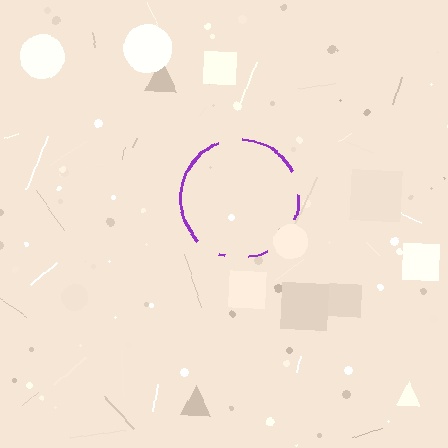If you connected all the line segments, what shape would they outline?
They would outline a circle.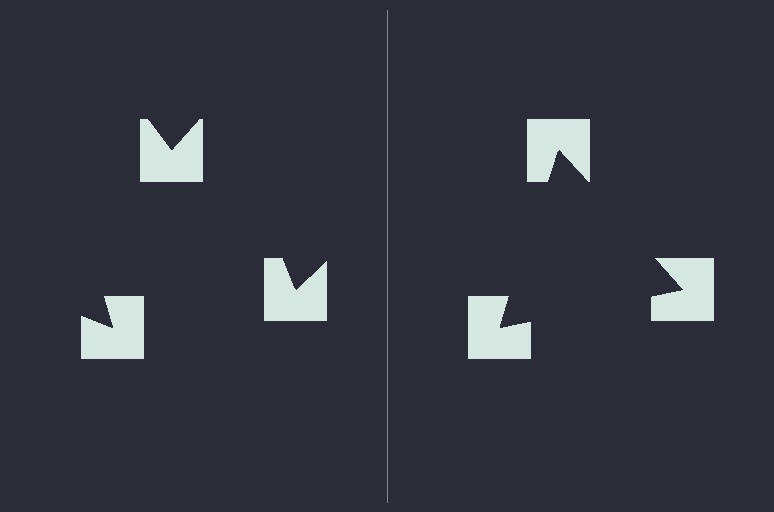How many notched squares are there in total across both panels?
6 — 3 on each side.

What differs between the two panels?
The notched squares are positioned identically on both sides; only the wedge orientations differ. On the right they align to a triangle; on the left they are misaligned.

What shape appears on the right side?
An illusory triangle.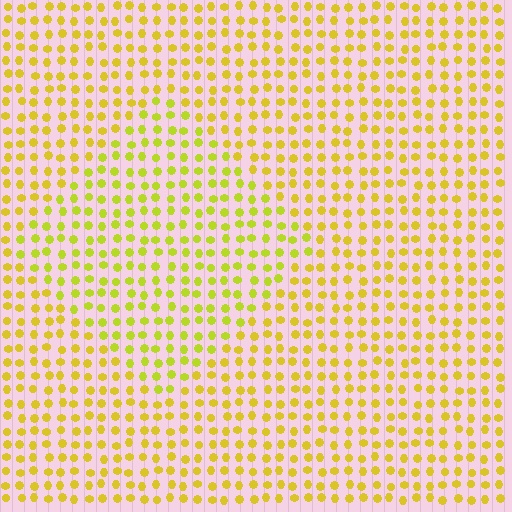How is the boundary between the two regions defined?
The boundary is defined purely by a slight shift in hue (about 19 degrees). Spacing, size, and orientation are identical on both sides.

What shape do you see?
I see a diamond.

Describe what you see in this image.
The image is filled with small yellow elements in a uniform arrangement. A diamond-shaped region is visible where the elements are tinted to a slightly different hue, forming a subtle color boundary.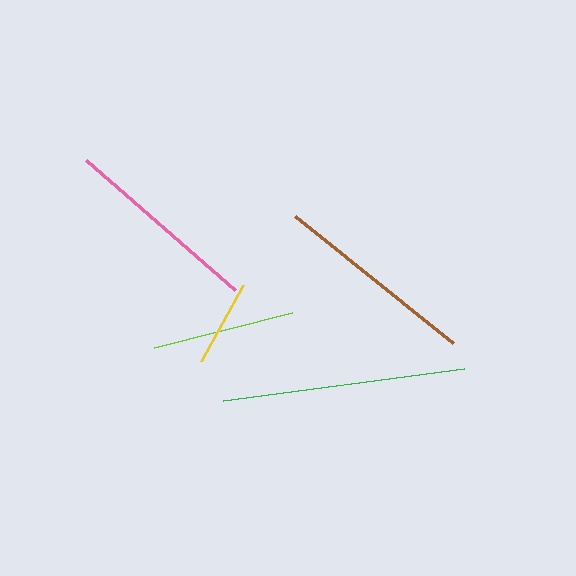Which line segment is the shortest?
The yellow line is the shortest at approximately 87 pixels.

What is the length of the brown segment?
The brown segment is approximately 203 pixels long.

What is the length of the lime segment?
The lime segment is approximately 142 pixels long.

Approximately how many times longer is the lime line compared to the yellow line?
The lime line is approximately 1.6 times the length of the yellow line.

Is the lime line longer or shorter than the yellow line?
The lime line is longer than the yellow line.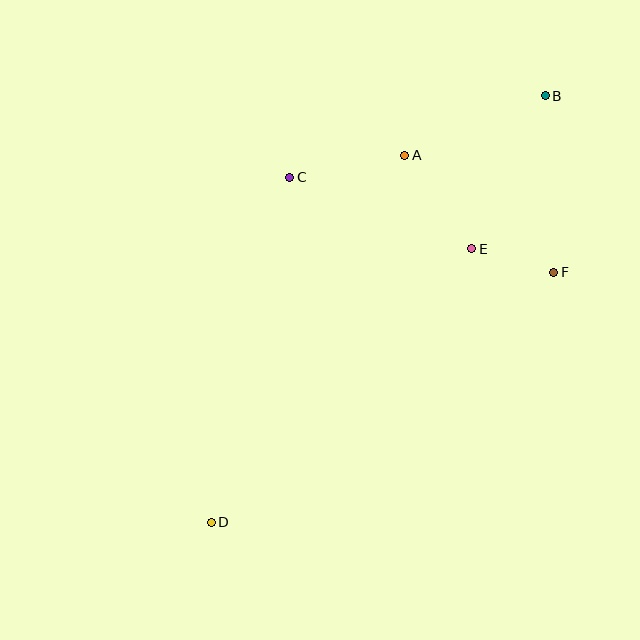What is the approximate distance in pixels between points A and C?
The distance between A and C is approximately 117 pixels.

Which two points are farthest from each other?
Points B and D are farthest from each other.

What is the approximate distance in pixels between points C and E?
The distance between C and E is approximately 196 pixels.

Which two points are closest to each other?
Points E and F are closest to each other.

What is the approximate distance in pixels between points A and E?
The distance between A and E is approximately 115 pixels.